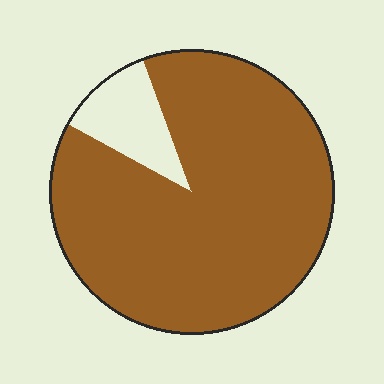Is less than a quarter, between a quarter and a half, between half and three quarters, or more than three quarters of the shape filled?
More than three quarters.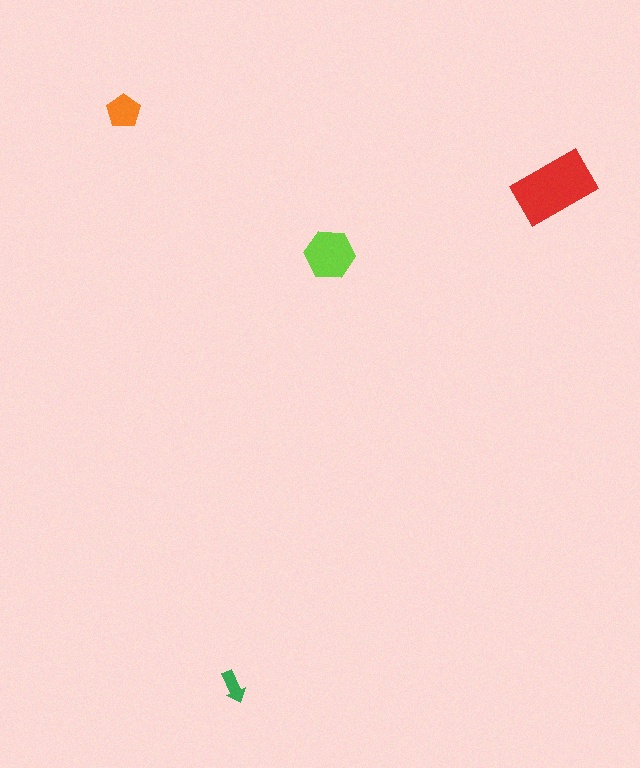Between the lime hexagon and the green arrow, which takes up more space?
The lime hexagon.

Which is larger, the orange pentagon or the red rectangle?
The red rectangle.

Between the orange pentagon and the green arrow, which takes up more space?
The orange pentagon.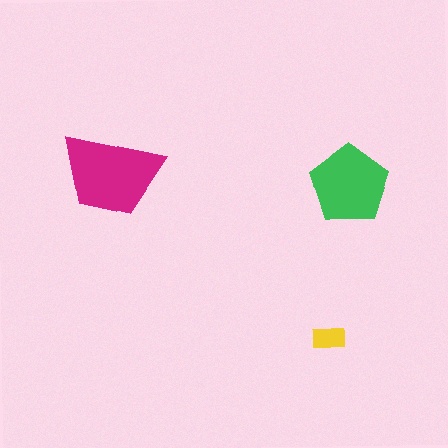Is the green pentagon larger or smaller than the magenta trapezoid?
Smaller.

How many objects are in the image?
There are 3 objects in the image.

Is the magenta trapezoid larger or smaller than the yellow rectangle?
Larger.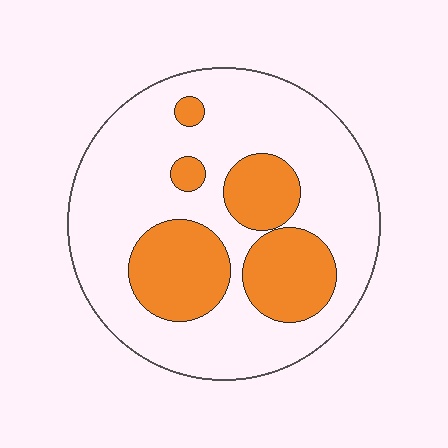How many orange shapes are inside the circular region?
5.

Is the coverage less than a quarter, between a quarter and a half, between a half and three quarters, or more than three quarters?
Between a quarter and a half.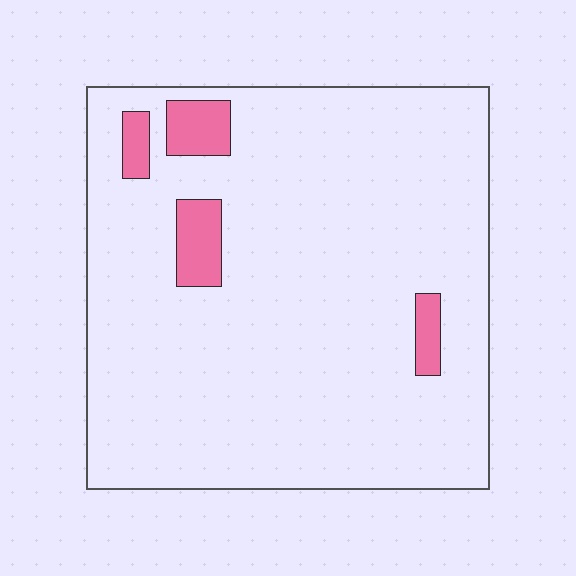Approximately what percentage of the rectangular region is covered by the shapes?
Approximately 5%.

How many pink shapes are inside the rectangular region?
4.